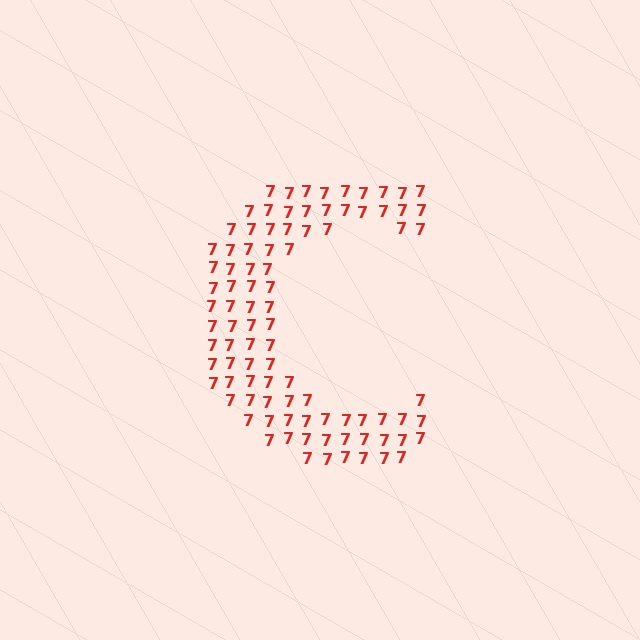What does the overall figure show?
The overall figure shows the letter C.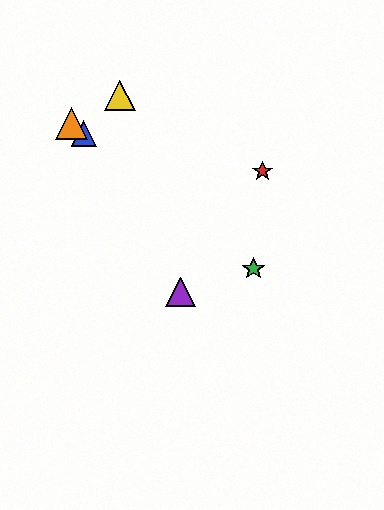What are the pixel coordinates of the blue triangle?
The blue triangle is at (84, 134).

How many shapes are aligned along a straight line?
3 shapes (the blue triangle, the green star, the orange triangle) are aligned along a straight line.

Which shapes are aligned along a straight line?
The blue triangle, the green star, the orange triangle are aligned along a straight line.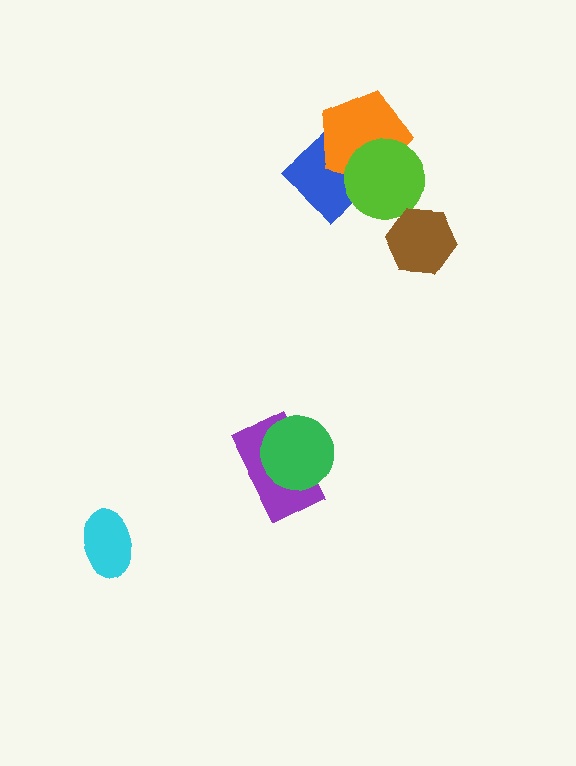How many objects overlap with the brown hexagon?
0 objects overlap with the brown hexagon.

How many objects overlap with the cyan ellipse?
0 objects overlap with the cyan ellipse.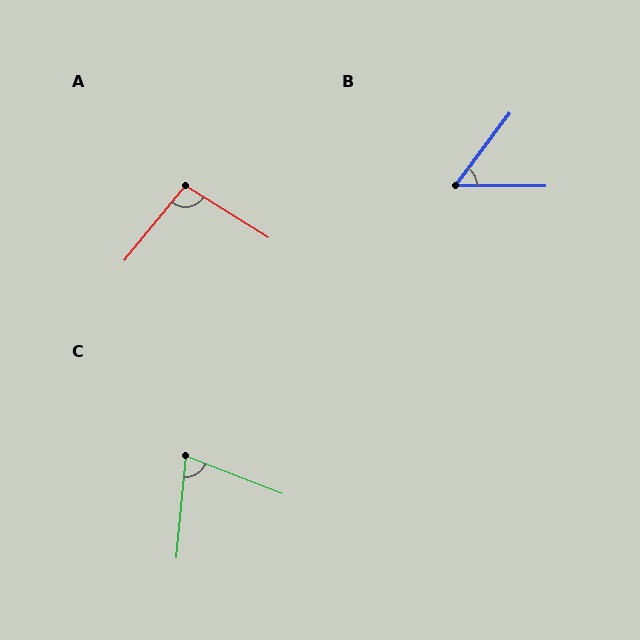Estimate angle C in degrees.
Approximately 74 degrees.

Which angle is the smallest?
B, at approximately 54 degrees.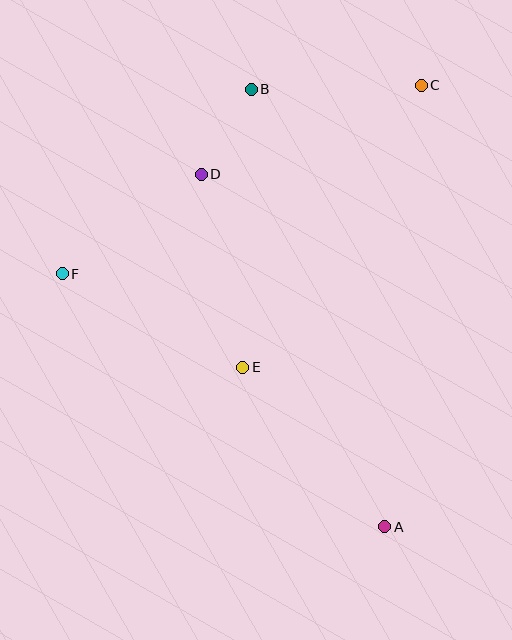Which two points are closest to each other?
Points B and D are closest to each other.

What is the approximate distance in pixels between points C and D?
The distance between C and D is approximately 237 pixels.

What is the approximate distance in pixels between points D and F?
The distance between D and F is approximately 171 pixels.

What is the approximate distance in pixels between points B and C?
The distance between B and C is approximately 170 pixels.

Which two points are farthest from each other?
Points A and B are farthest from each other.